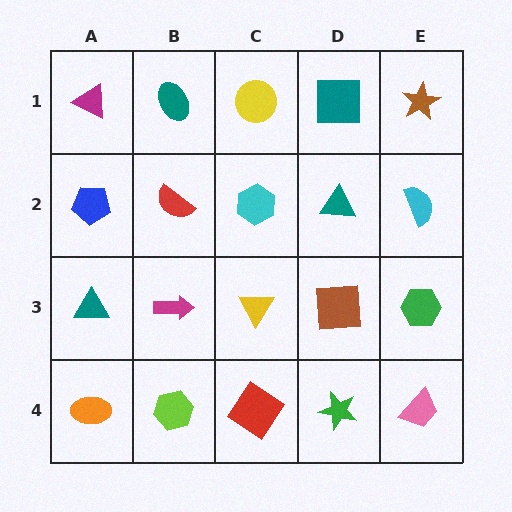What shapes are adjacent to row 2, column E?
A brown star (row 1, column E), a green hexagon (row 3, column E), a teal triangle (row 2, column D).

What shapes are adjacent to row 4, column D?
A brown square (row 3, column D), a red diamond (row 4, column C), a pink trapezoid (row 4, column E).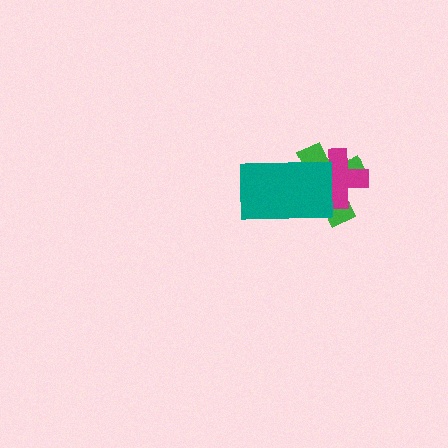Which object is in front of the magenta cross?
The teal rectangle is in front of the magenta cross.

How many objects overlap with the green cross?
2 objects overlap with the green cross.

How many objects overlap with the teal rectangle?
2 objects overlap with the teal rectangle.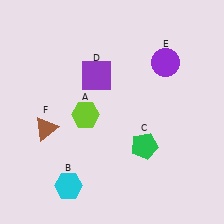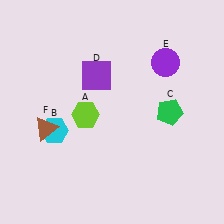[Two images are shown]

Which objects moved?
The objects that moved are: the cyan hexagon (B), the green pentagon (C).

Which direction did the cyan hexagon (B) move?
The cyan hexagon (B) moved up.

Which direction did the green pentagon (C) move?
The green pentagon (C) moved up.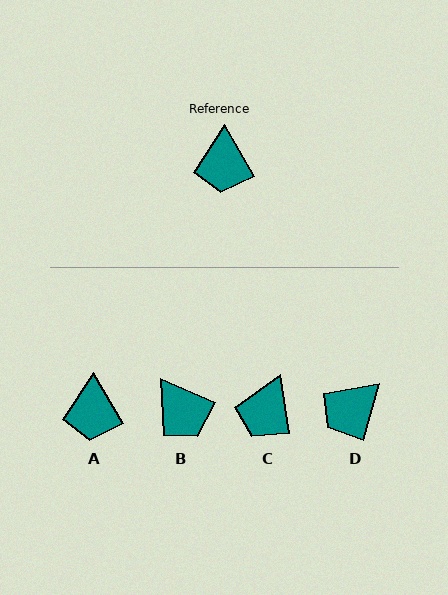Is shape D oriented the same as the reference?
No, it is off by about 46 degrees.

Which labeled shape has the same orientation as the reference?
A.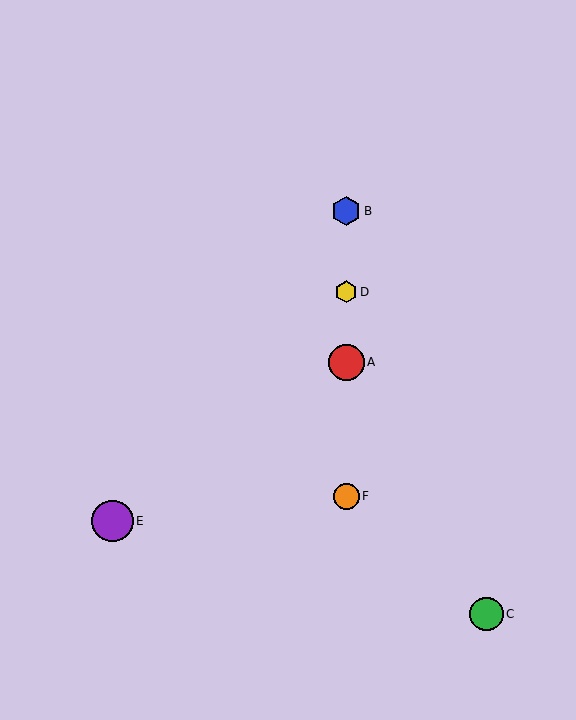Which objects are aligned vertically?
Objects A, B, D, F are aligned vertically.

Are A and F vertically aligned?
Yes, both are at x≈346.